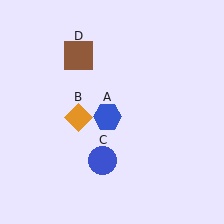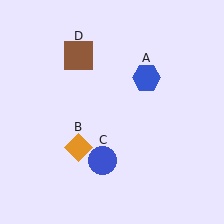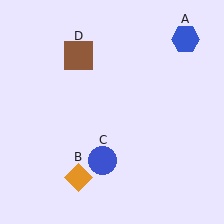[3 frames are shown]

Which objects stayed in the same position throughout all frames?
Blue circle (object C) and brown square (object D) remained stationary.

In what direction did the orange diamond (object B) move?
The orange diamond (object B) moved down.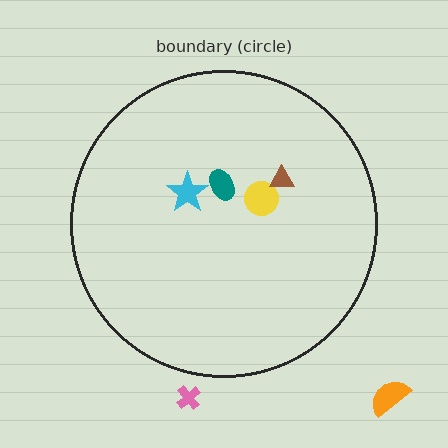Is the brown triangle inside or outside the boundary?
Inside.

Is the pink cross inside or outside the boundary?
Outside.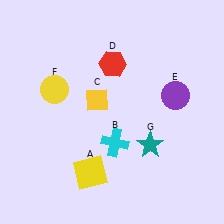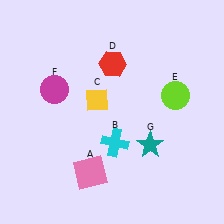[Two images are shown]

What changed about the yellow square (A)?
In Image 1, A is yellow. In Image 2, it changed to pink.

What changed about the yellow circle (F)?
In Image 1, F is yellow. In Image 2, it changed to magenta.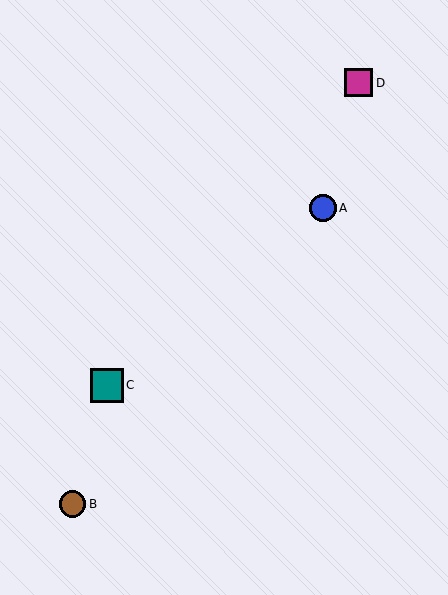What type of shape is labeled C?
Shape C is a teal square.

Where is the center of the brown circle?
The center of the brown circle is at (73, 504).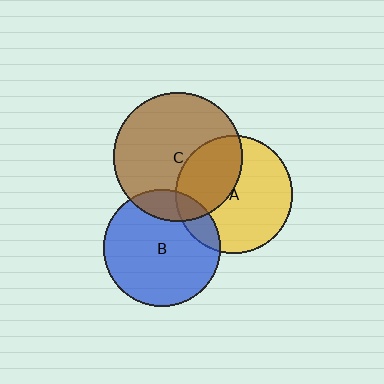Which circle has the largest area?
Circle C (brown).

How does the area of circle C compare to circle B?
Approximately 1.2 times.